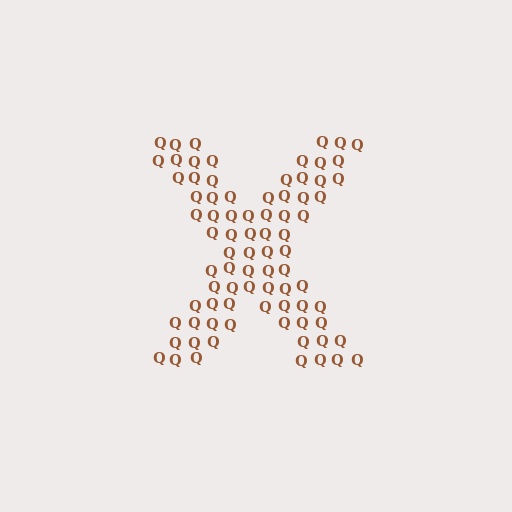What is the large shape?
The large shape is the letter X.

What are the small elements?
The small elements are letter Q's.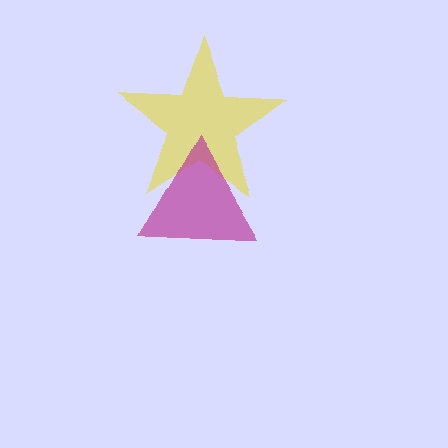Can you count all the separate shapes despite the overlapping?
Yes, there are 2 separate shapes.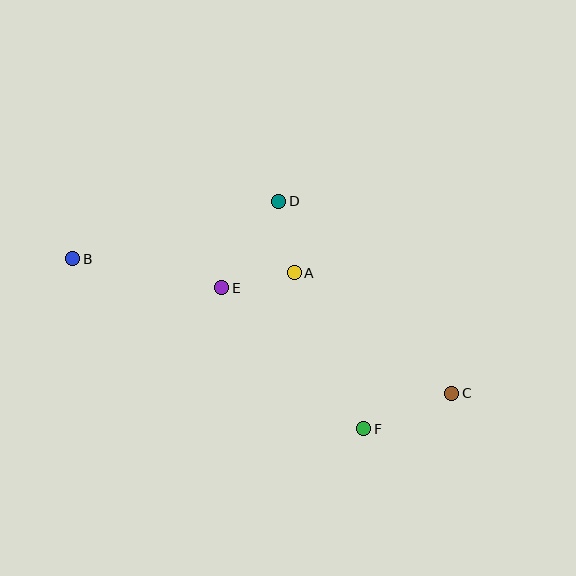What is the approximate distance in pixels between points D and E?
The distance between D and E is approximately 104 pixels.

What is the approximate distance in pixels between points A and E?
The distance between A and E is approximately 74 pixels.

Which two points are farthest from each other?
Points B and C are farthest from each other.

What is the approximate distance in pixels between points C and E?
The distance between C and E is approximately 253 pixels.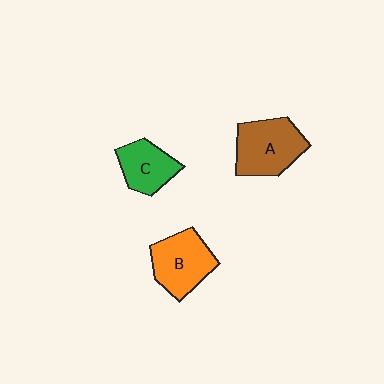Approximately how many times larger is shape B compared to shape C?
Approximately 1.3 times.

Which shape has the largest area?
Shape A (brown).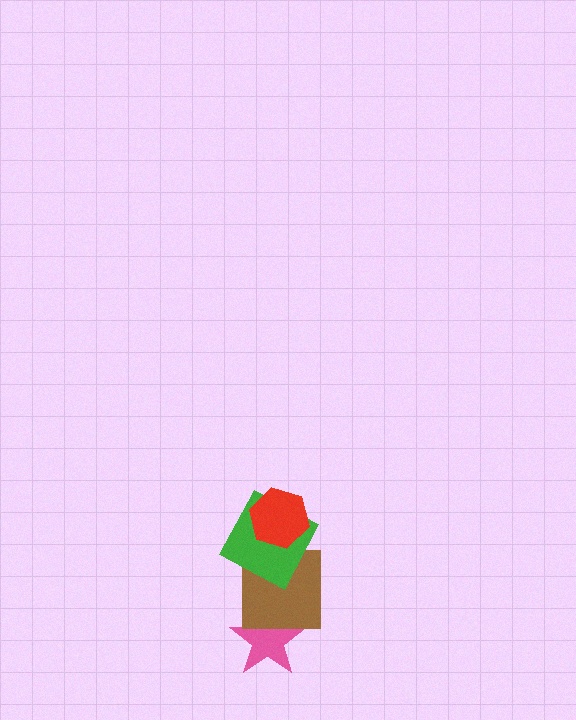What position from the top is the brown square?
The brown square is 3rd from the top.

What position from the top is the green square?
The green square is 2nd from the top.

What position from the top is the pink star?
The pink star is 4th from the top.